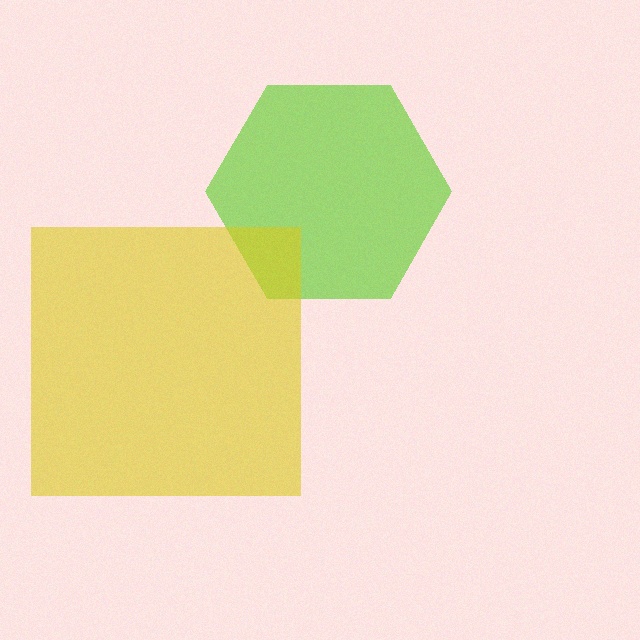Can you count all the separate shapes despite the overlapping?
Yes, there are 2 separate shapes.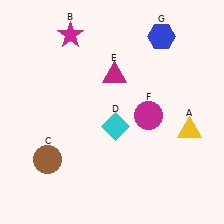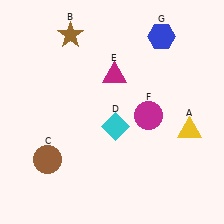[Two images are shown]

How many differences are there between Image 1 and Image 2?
There is 1 difference between the two images.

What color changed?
The star (B) changed from magenta in Image 1 to brown in Image 2.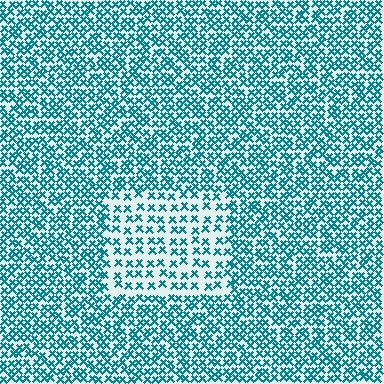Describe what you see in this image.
The image contains small teal elements arranged at two different densities. A rectangle-shaped region is visible where the elements are less densely packed than the surrounding area.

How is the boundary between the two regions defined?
The boundary is defined by a change in element density (approximately 2.0x ratio). All elements are the same color, size, and shape.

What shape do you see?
I see a rectangle.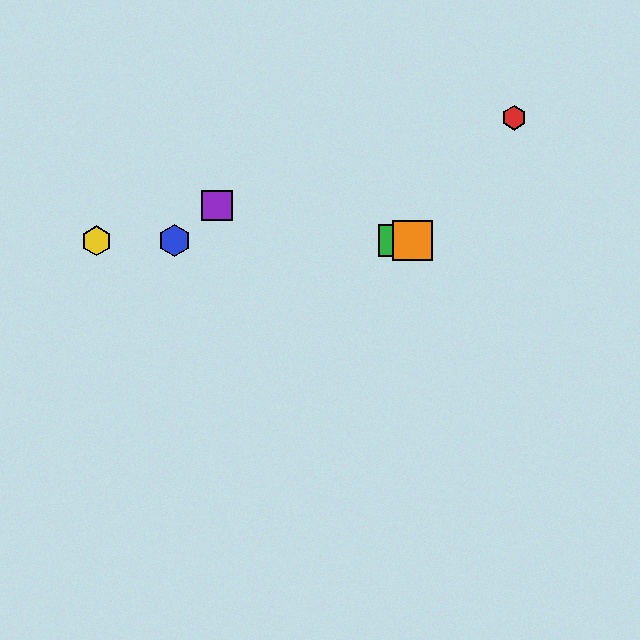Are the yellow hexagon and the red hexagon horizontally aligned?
No, the yellow hexagon is at y≈241 and the red hexagon is at y≈118.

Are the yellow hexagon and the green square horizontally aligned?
Yes, both are at y≈241.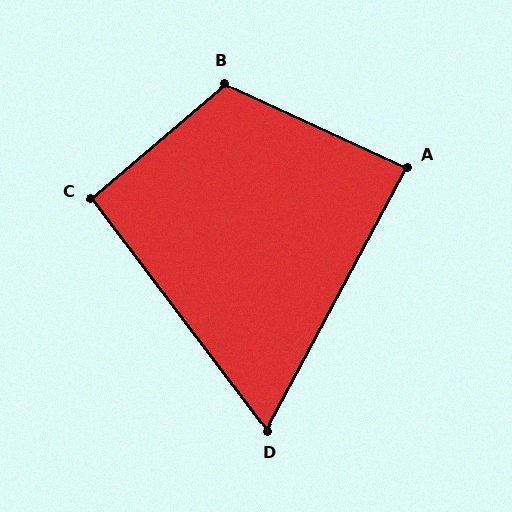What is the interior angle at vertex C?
Approximately 93 degrees (approximately right).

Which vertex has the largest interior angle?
B, at approximately 115 degrees.